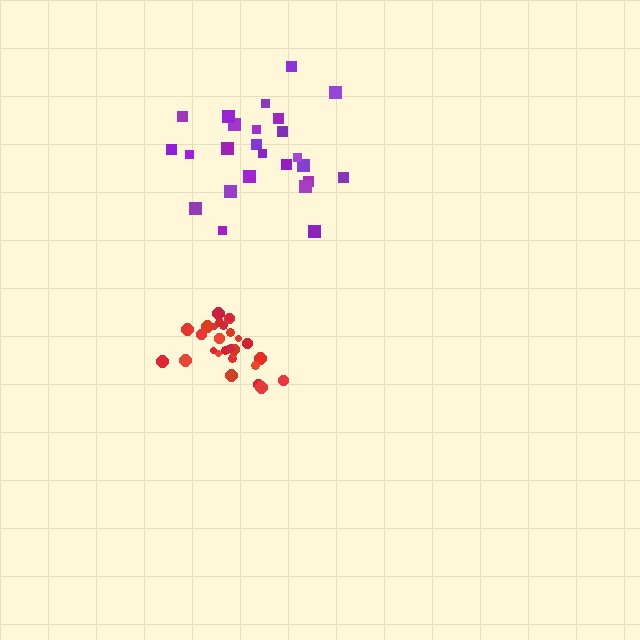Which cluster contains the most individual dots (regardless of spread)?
Red (28).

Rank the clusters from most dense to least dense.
red, purple.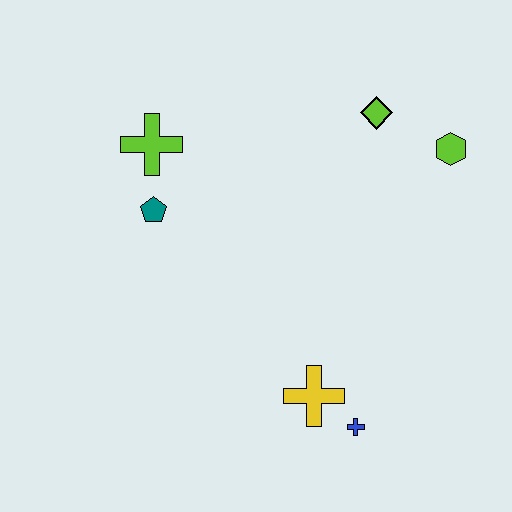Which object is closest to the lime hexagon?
The lime diamond is closest to the lime hexagon.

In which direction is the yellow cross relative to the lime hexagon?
The yellow cross is below the lime hexagon.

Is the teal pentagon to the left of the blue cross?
Yes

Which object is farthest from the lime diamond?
The blue cross is farthest from the lime diamond.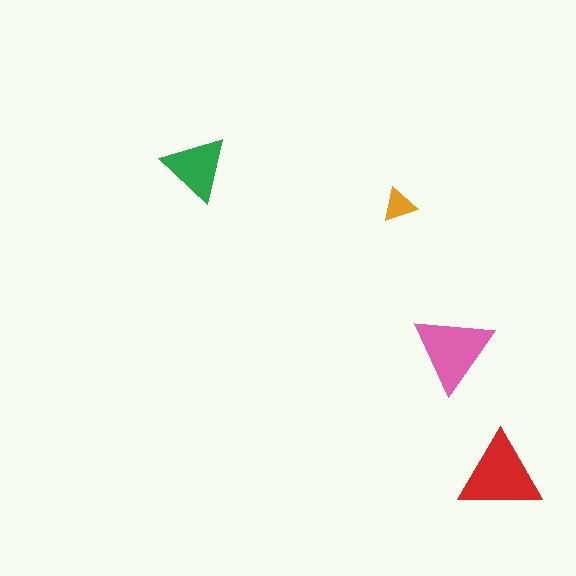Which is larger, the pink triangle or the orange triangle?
The pink one.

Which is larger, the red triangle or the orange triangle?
The red one.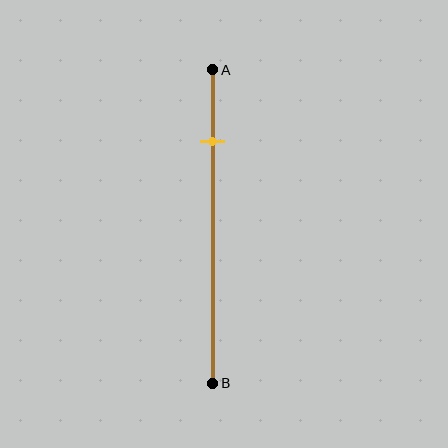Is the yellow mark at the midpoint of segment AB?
No, the mark is at about 25% from A, not at the 50% midpoint.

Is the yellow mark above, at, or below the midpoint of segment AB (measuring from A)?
The yellow mark is above the midpoint of segment AB.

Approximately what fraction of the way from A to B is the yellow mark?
The yellow mark is approximately 25% of the way from A to B.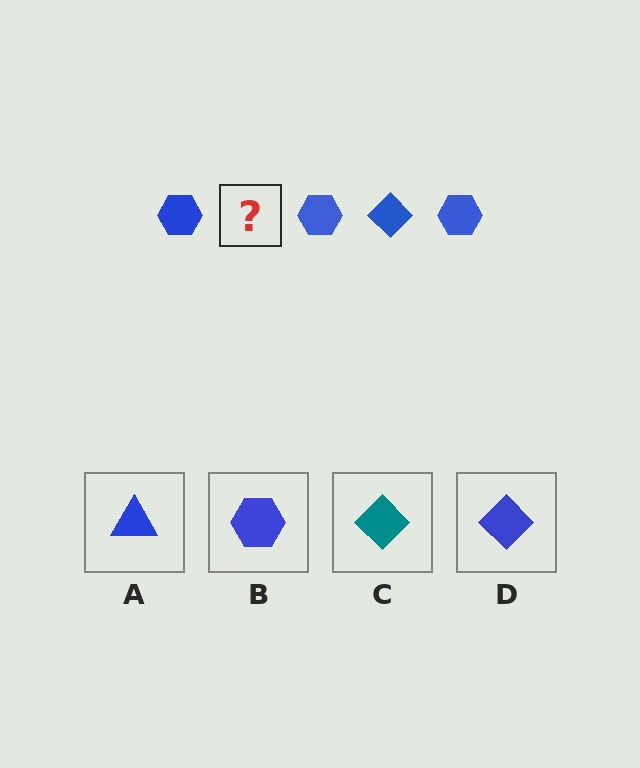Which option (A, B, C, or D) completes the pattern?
D.